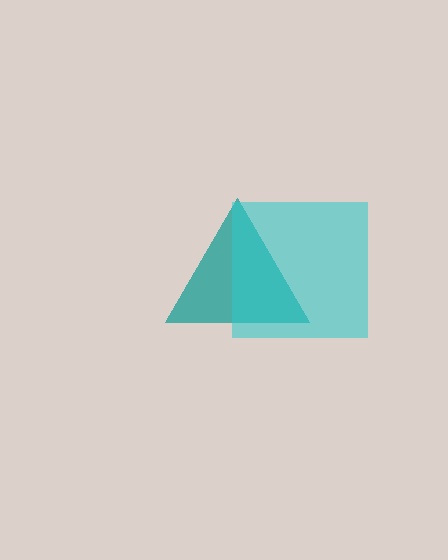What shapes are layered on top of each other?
The layered shapes are: a teal triangle, a cyan square.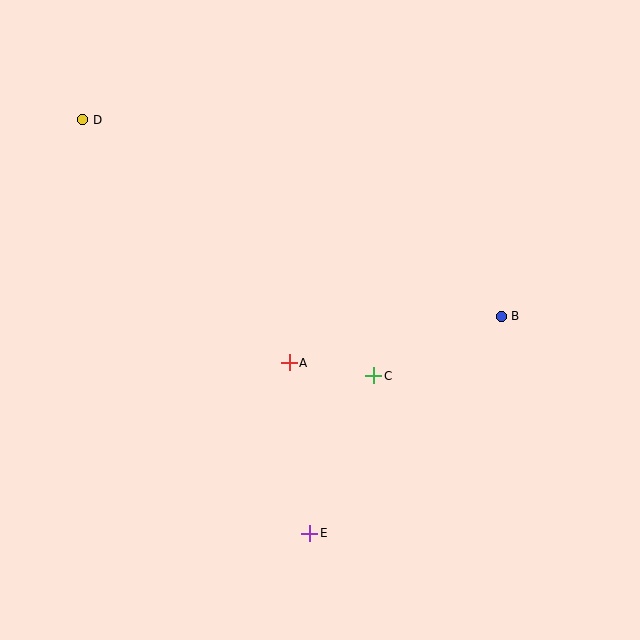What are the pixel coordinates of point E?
Point E is at (310, 533).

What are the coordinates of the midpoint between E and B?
The midpoint between E and B is at (405, 425).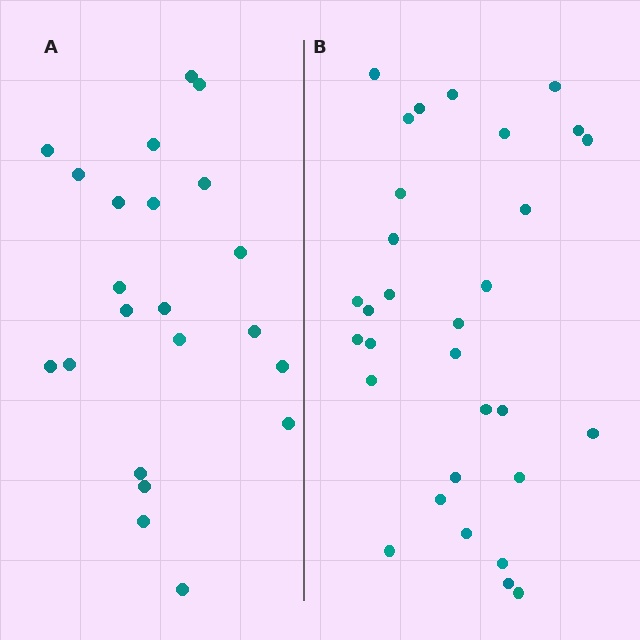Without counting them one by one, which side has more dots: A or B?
Region B (the right region) has more dots.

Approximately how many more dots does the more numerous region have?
Region B has roughly 8 or so more dots than region A.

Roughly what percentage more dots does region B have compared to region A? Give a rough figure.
About 40% more.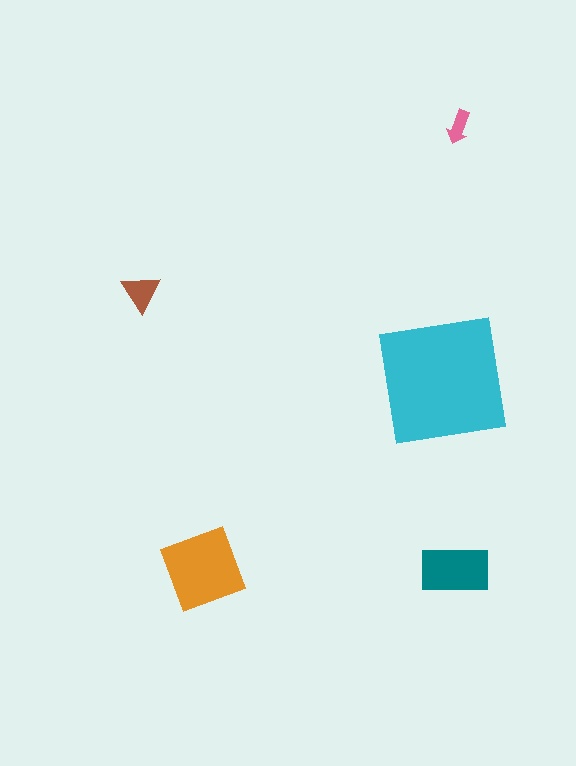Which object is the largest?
The cyan square.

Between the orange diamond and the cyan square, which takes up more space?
The cyan square.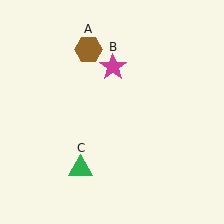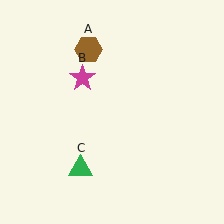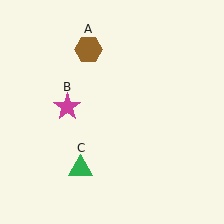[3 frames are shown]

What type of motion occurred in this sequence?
The magenta star (object B) rotated counterclockwise around the center of the scene.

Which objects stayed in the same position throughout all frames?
Brown hexagon (object A) and green triangle (object C) remained stationary.